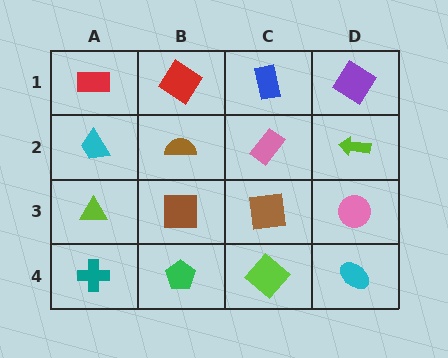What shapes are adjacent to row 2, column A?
A red rectangle (row 1, column A), a lime triangle (row 3, column A), a brown semicircle (row 2, column B).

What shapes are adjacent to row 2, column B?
A red diamond (row 1, column B), a brown square (row 3, column B), a cyan trapezoid (row 2, column A), a pink rectangle (row 2, column C).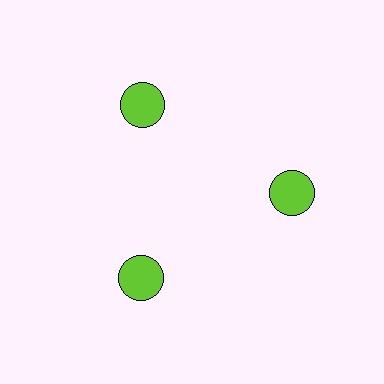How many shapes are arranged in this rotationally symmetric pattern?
There are 3 shapes, arranged in 3 groups of 1.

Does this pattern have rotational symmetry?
Yes, this pattern has 3-fold rotational symmetry. It looks the same after rotating 120 degrees around the center.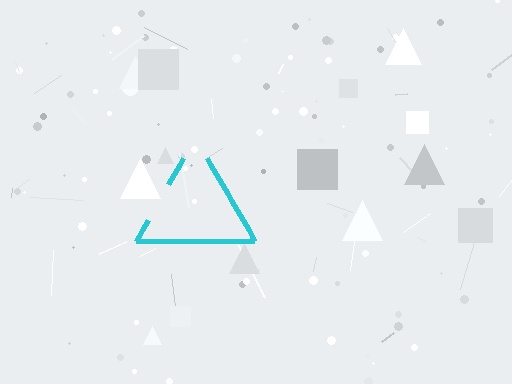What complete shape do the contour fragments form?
The contour fragments form a triangle.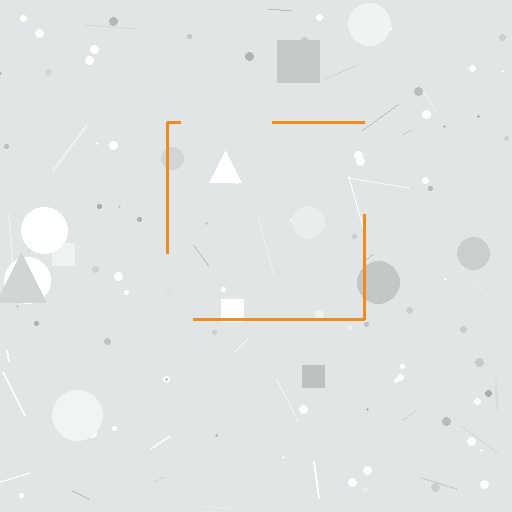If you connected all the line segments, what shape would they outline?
They would outline a square.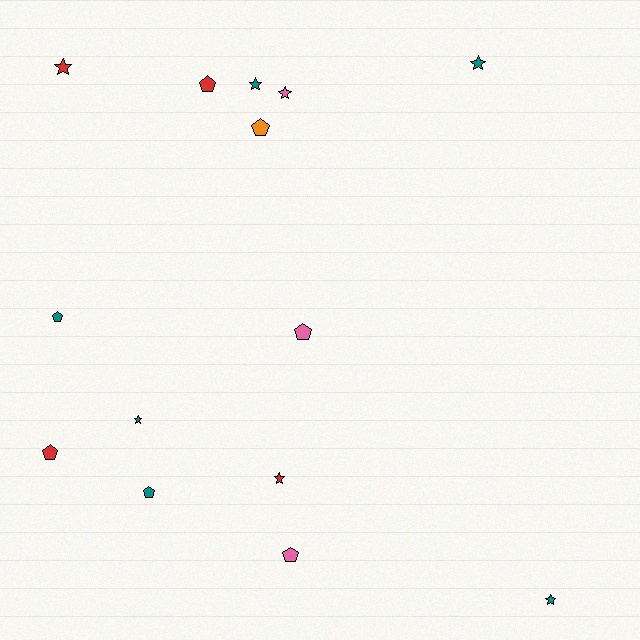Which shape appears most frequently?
Pentagon, with 7 objects.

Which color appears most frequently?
Teal, with 6 objects.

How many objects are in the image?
There are 14 objects.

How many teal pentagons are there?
There are 2 teal pentagons.